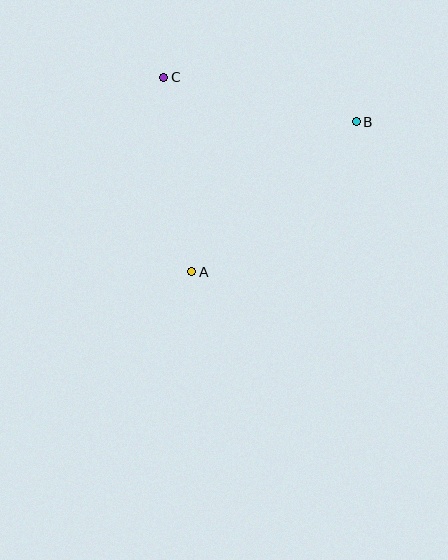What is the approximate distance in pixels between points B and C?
The distance between B and C is approximately 197 pixels.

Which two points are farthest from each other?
Points A and B are farthest from each other.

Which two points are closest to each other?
Points A and C are closest to each other.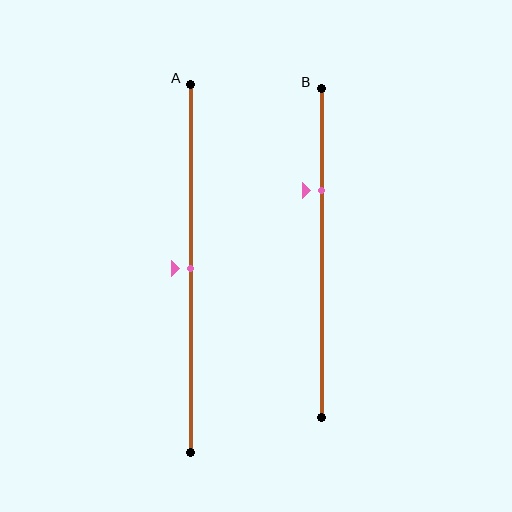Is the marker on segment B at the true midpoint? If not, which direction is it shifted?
No, the marker on segment B is shifted upward by about 19% of the segment length.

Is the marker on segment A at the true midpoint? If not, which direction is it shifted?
Yes, the marker on segment A is at the true midpoint.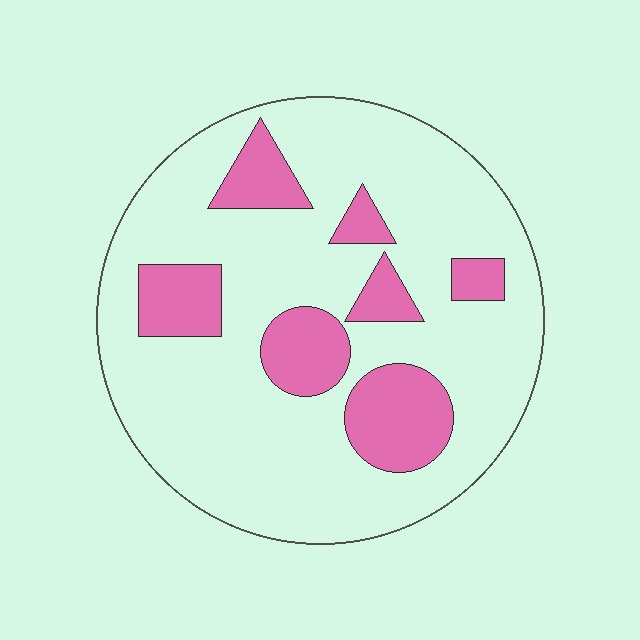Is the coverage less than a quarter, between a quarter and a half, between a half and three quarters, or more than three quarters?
Less than a quarter.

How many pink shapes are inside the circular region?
7.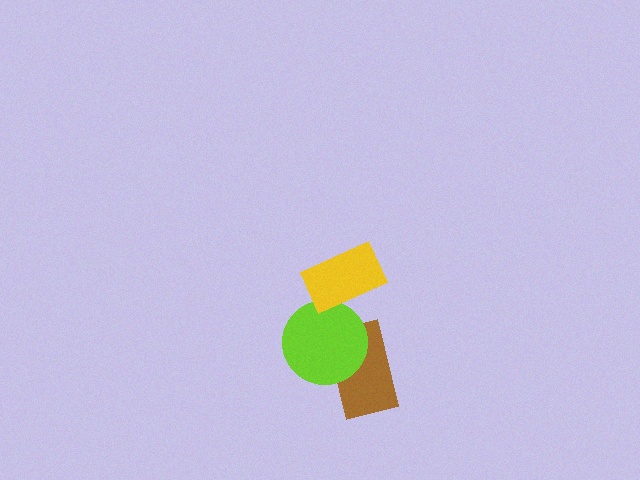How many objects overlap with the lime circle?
2 objects overlap with the lime circle.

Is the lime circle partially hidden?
Yes, it is partially covered by another shape.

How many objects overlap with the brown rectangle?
1 object overlaps with the brown rectangle.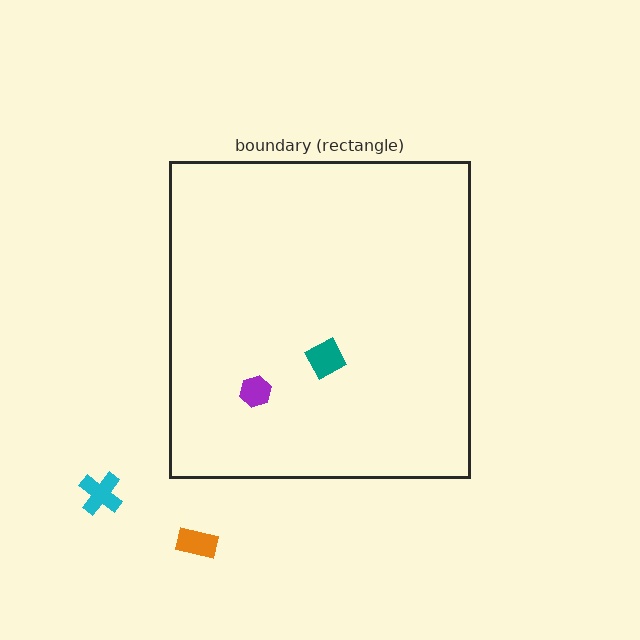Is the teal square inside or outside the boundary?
Inside.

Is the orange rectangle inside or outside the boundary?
Outside.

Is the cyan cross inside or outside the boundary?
Outside.